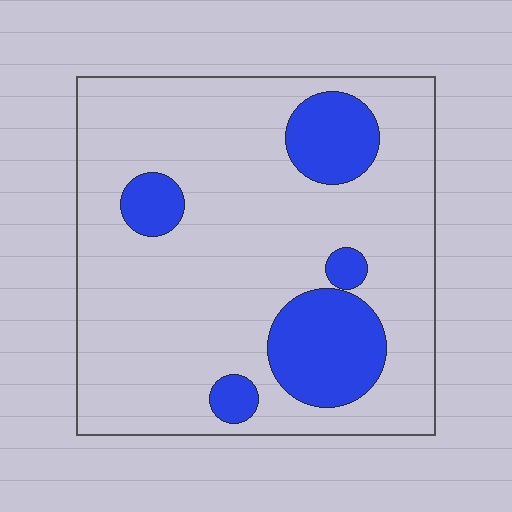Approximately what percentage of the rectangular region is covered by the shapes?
Approximately 20%.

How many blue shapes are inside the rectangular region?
5.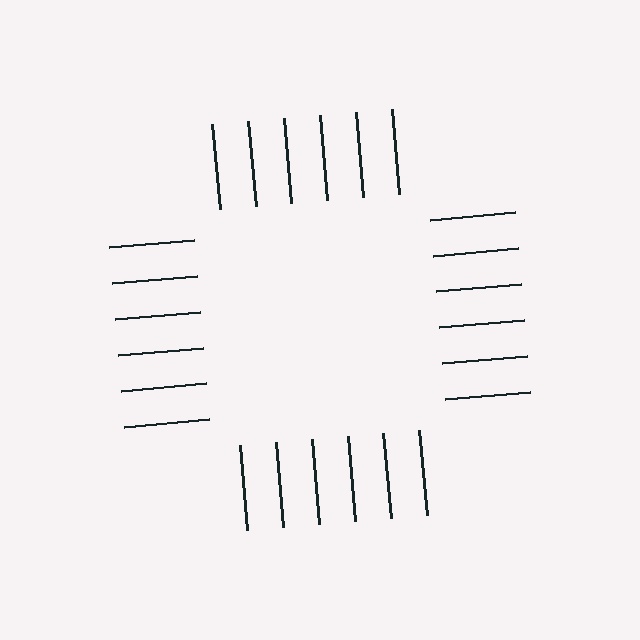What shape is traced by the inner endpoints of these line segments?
An illusory square — the line segments terminate on its edges but no continuous stroke is drawn.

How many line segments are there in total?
24 — 6 along each of the 4 edges.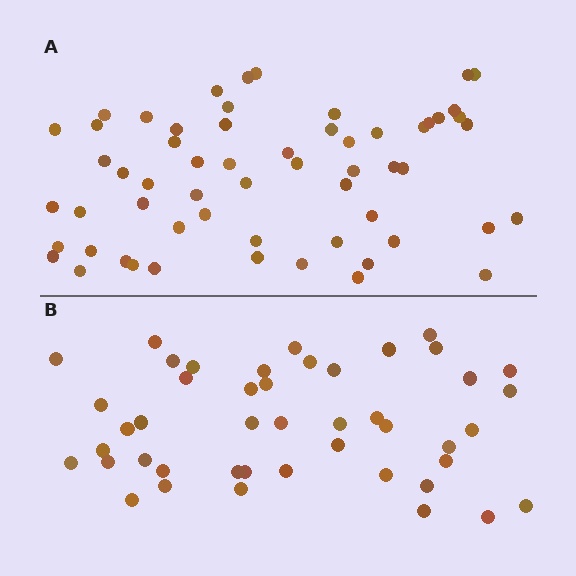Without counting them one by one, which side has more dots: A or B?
Region A (the top region) has more dots.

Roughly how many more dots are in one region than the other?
Region A has approximately 15 more dots than region B.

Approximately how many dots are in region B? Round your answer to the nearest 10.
About 40 dots. (The exact count is 45, which rounds to 40.)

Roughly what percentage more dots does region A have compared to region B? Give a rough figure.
About 30% more.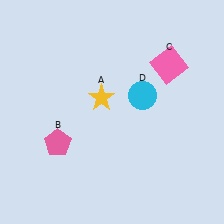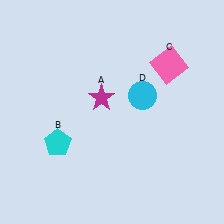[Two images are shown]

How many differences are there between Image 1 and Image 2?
There are 2 differences between the two images.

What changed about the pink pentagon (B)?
In Image 1, B is pink. In Image 2, it changed to cyan.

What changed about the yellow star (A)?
In Image 1, A is yellow. In Image 2, it changed to magenta.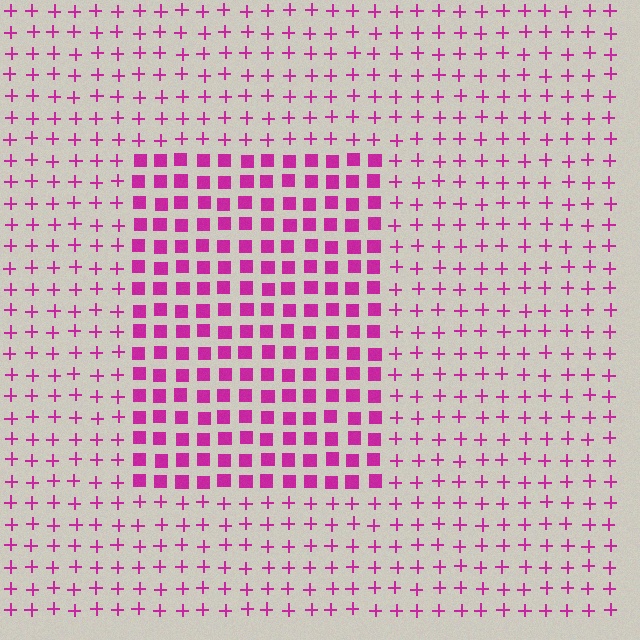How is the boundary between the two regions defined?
The boundary is defined by a change in element shape: squares inside vs. plus signs outside. All elements share the same color and spacing.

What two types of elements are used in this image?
The image uses squares inside the rectangle region and plus signs outside it.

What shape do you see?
I see a rectangle.